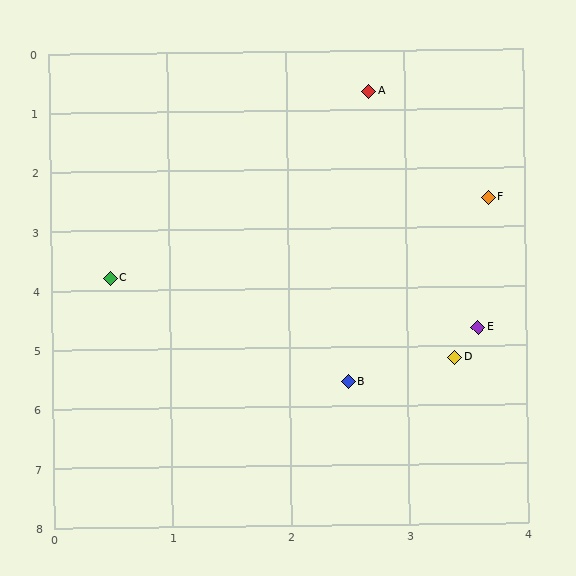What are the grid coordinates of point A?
Point A is at approximately (2.7, 0.7).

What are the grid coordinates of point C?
Point C is at approximately (0.5, 3.8).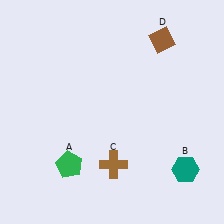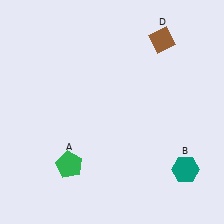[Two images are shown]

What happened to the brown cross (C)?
The brown cross (C) was removed in Image 2. It was in the bottom-right area of Image 1.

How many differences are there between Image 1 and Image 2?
There is 1 difference between the two images.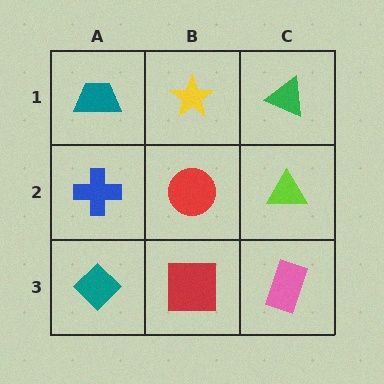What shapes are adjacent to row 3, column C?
A lime triangle (row 2, column C), a red square (row 3, column B).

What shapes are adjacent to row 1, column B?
A red circle (row 2, column B), a teal trapezoid (row 1, column A), a green triangle (row 1, column C).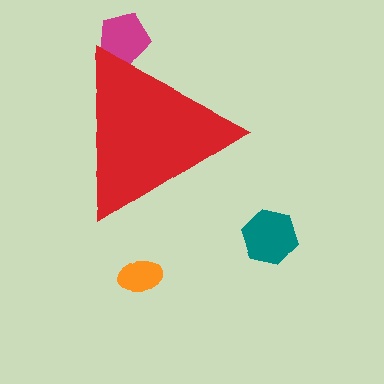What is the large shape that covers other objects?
A red triangle.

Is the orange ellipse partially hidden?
No, the orange ellipse is fully visible.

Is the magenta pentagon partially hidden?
Yes, the magenta pentagon is partially hidden behind the red triangle.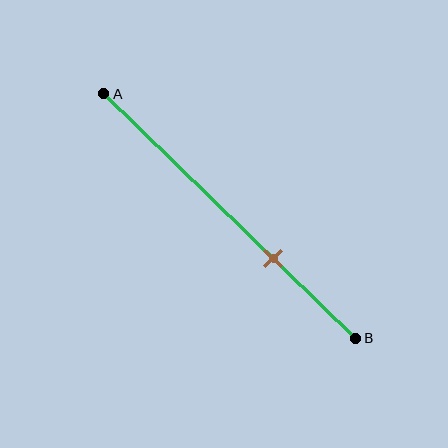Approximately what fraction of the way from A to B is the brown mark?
The brown mark is approximately 65% of the way from A to B.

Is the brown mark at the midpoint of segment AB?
No, the mark is at about 65% from A, not at the 50% midpoint.